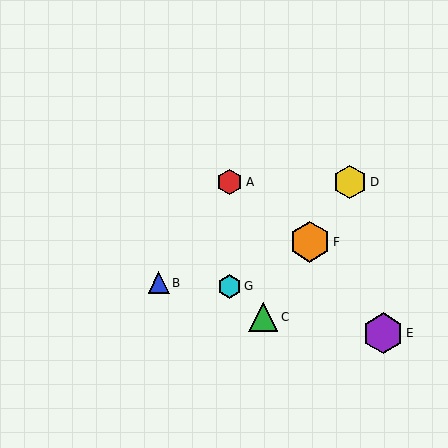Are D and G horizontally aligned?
No, D is at y≈182 and G is at y≈286.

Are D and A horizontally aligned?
Yes, both are at y≈182.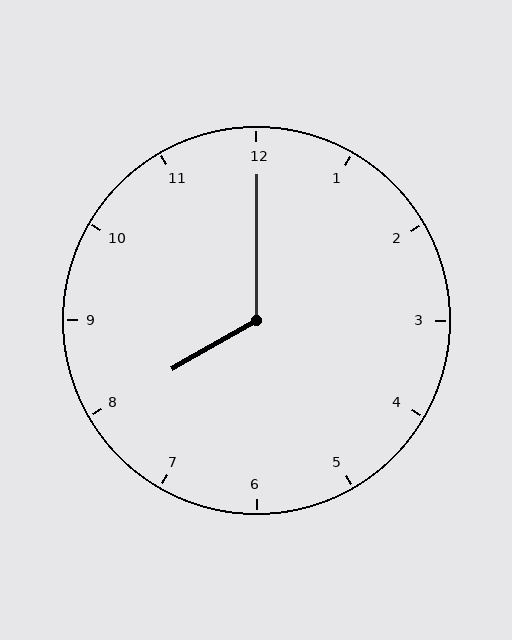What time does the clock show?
8:00.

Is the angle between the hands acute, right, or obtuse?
It is obtuse.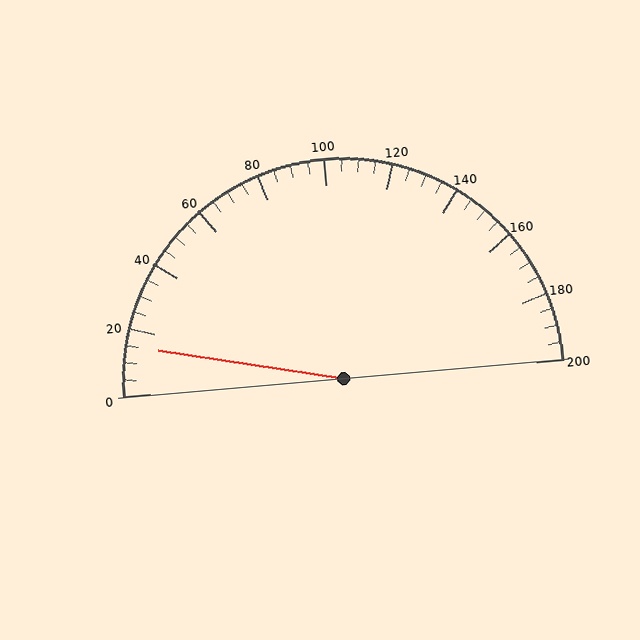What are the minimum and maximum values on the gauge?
The gauge ranges from 0 to 200.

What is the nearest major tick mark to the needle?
The nearest major tick mark is 20.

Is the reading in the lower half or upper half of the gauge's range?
The reading is in the lower half of the range (0 to 200).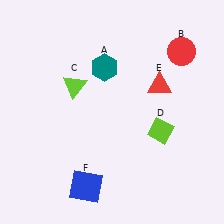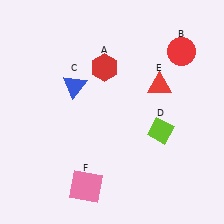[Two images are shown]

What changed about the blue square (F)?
In Image 1, F is blue. In Image 2, it changed to pink.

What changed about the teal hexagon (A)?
In Image 1, A is teal. In Image 2, it changed to red.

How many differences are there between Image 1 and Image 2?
There are 3 differences between the two images.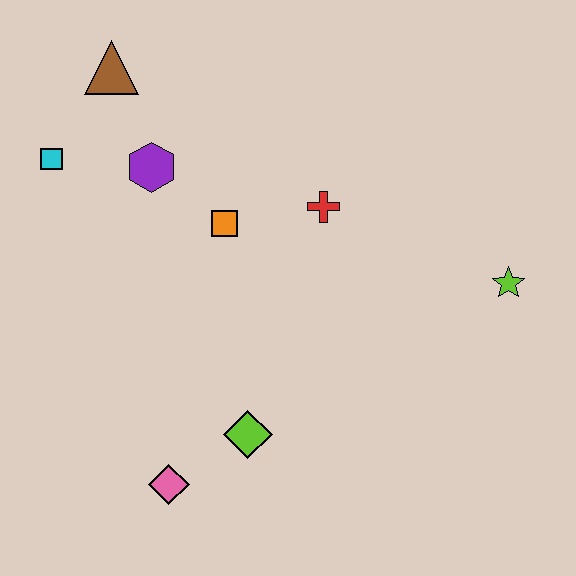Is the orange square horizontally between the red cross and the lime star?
No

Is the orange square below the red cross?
Yes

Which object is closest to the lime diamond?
The pink diamond is closest to the lime diamond.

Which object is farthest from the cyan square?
The lime star is farthest from the cyan square.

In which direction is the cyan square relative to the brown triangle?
The cyan square is below the brown triangle.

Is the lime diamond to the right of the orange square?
Yes